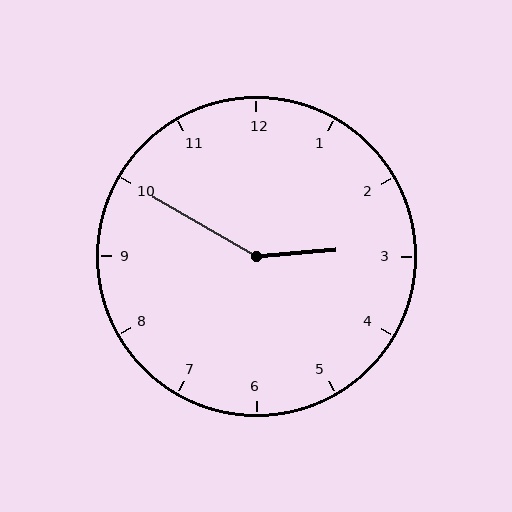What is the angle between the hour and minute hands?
Approximately 145 degrees.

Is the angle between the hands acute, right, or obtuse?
It is obtuse.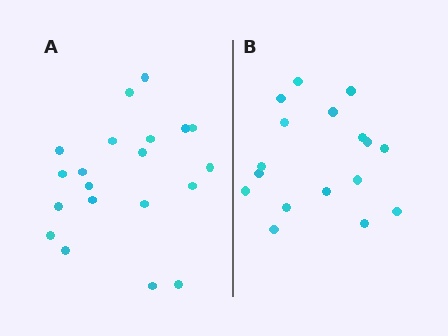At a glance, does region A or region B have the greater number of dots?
Region A (the left region) has more dots.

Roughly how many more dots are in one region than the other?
Region A has just a few more — roughly 2 or 3 more dots than region B.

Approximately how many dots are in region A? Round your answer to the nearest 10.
About 20 dots.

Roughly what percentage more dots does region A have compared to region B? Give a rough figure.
About 20% more.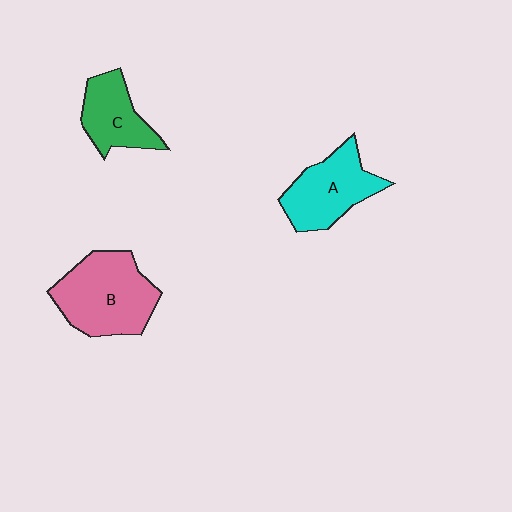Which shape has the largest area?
Shape B (pink).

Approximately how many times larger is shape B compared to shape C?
Approximately 1.6 times.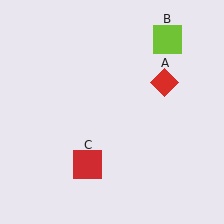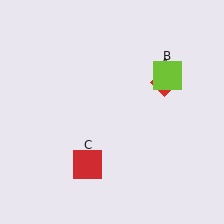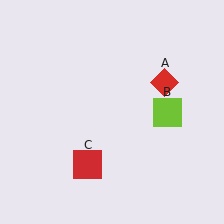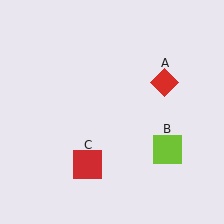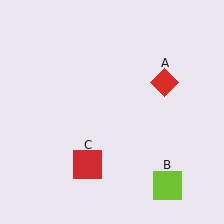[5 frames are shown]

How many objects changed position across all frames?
1 object changed position: lime square (object B).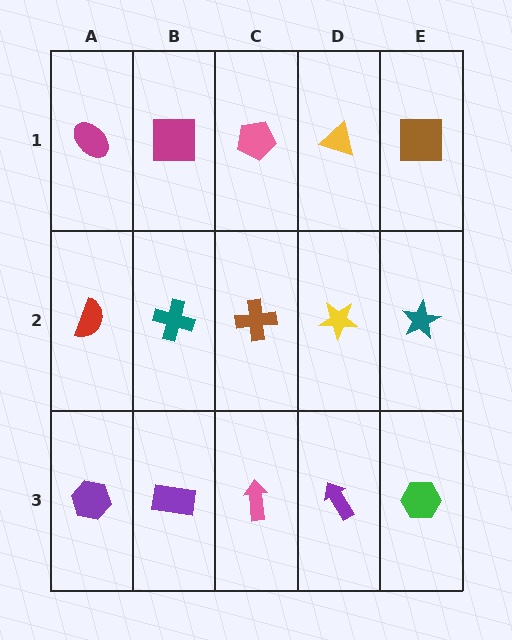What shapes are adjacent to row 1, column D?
A yellow star (row 2, column D), a pink pentagon (row 1, column C), a brown square (row 1, column E).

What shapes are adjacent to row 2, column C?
A pink pentagon (row 1, column C), a pink arrow (row 3, column C), a teal cross (row 2, column B), a yellow star (row 2, column D).